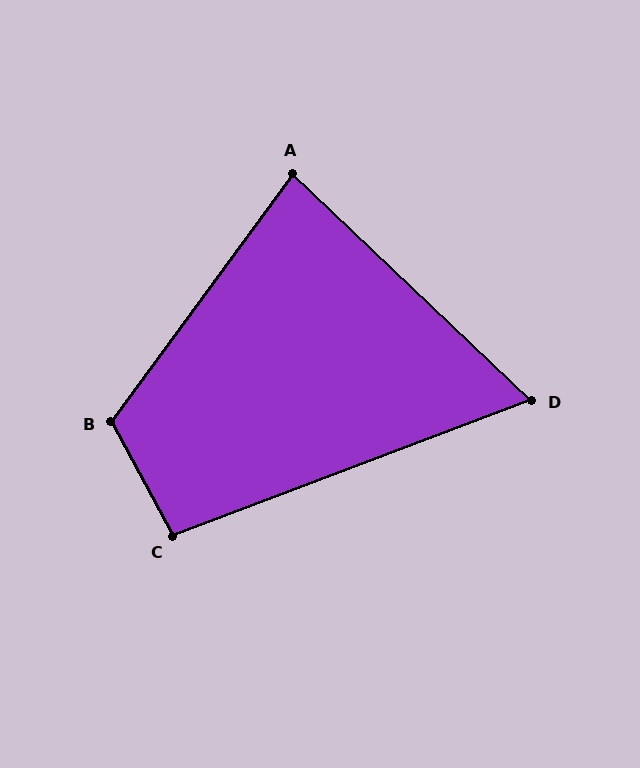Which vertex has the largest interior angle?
B, at approximately 116 degrees.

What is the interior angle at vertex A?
Approximately 83 degrees (acute).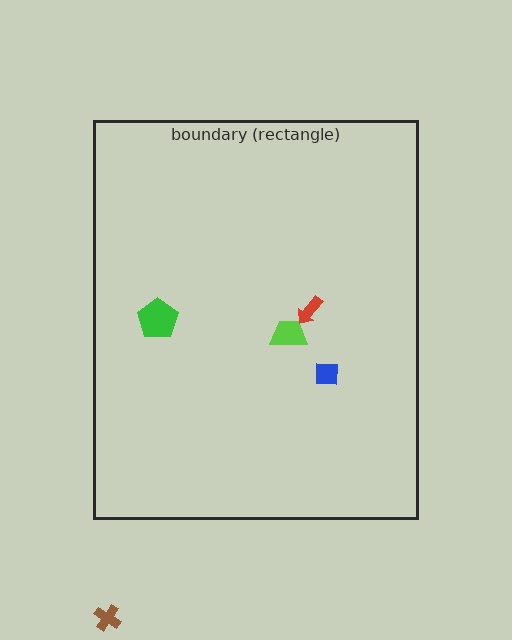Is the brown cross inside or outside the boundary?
Outside.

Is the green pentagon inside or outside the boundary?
Inside.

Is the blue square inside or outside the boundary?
Inside.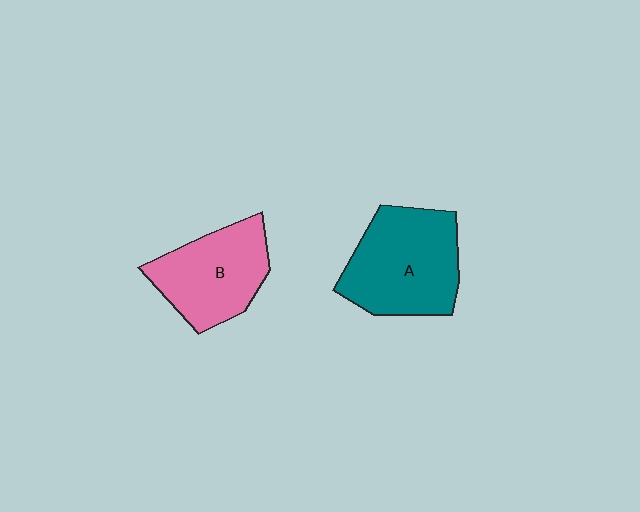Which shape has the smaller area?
Shape B (pink).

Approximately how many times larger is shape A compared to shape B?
Approximately 1.2 times.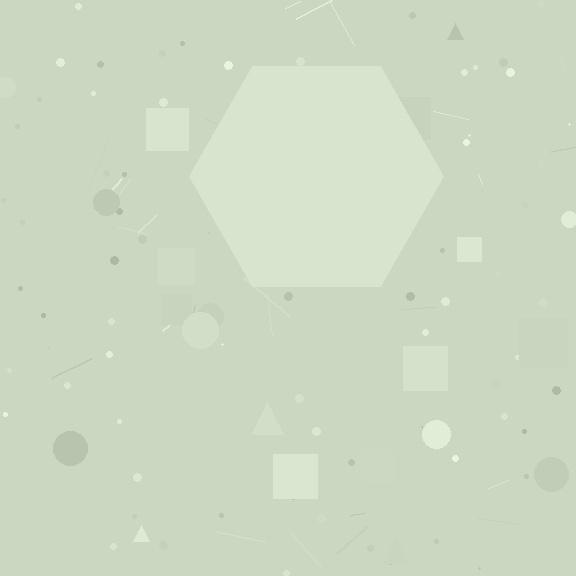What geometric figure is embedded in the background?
A hexagon is embedded in the background.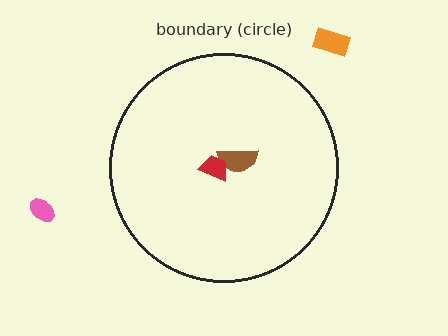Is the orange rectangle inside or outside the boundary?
Outside.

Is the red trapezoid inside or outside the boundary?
Inside.